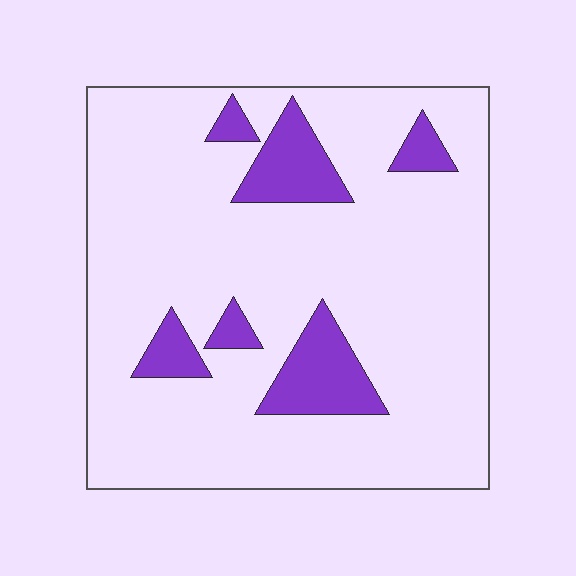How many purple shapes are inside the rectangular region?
6.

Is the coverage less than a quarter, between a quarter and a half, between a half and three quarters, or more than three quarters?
Less than a quarter.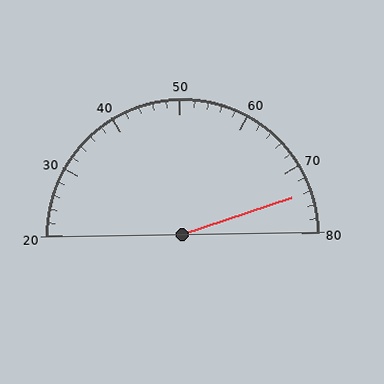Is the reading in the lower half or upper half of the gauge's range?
The reading is in the upper half of the range (20 to 80).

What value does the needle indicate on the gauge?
The needle indicates approximately 74.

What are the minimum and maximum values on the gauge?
The gauge ranges from 20 to 80.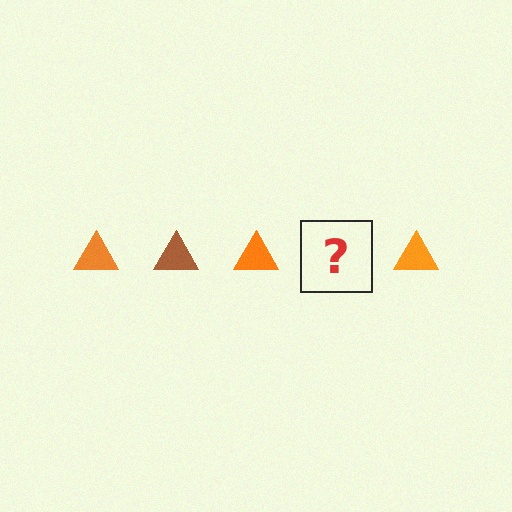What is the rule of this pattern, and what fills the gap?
The rule is that the pattern cycles through orange, brown triangles. The gap should be filled with a brown triangle.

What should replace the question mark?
The question mark should be replaced with a brown triangle.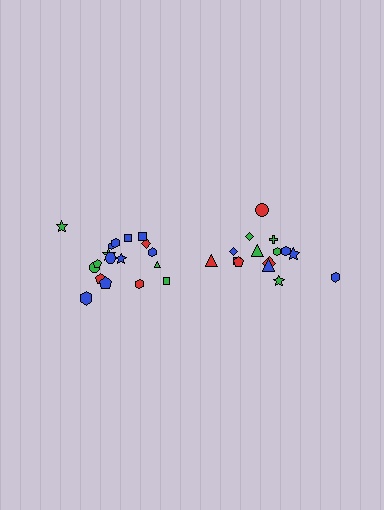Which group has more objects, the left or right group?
The left group.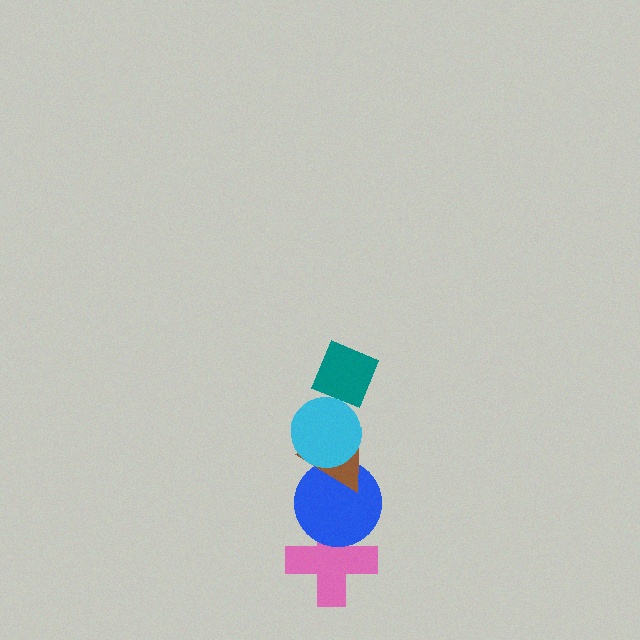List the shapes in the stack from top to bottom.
From top to bottom: the teal diamond, the cyan circle, the brown triangle, the blue circle, the pink cross.